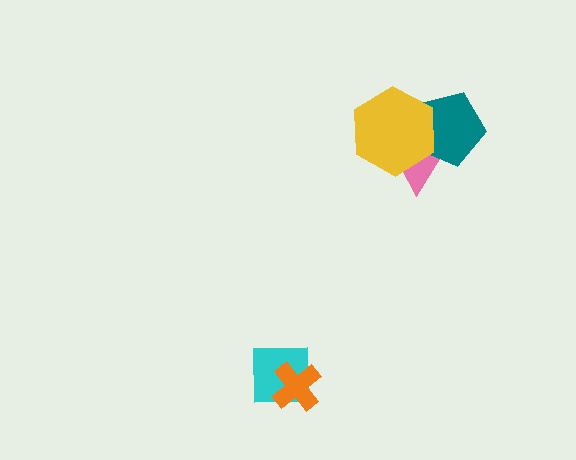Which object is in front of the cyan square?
The orange cross is in front of the cyan square.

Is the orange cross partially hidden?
No, no other shape covers it.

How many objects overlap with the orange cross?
1 object overlaps with the orange cross.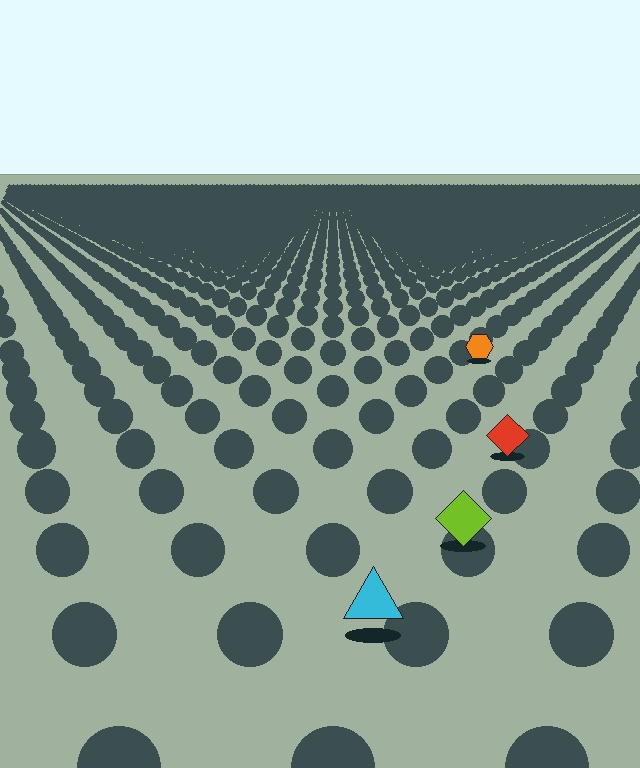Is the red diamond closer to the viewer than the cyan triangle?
No. The cyan triangle is closer — you can tell from the texture gradient: the ground texture is coarser near it.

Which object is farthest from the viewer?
The orange hexagon is farthest from the viewer. It appears smaller and the ground texture around it is denser.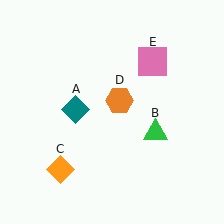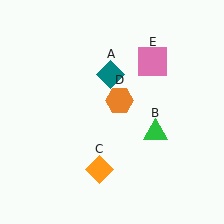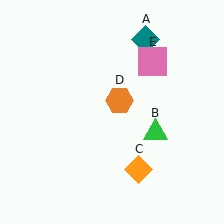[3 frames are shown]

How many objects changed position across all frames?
2 objects changed position: teal diamond (object A), orange diamond (object C).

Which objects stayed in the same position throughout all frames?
Green triangle (object B) and orange hexagon (object D) and pink square (object E) remained stationary.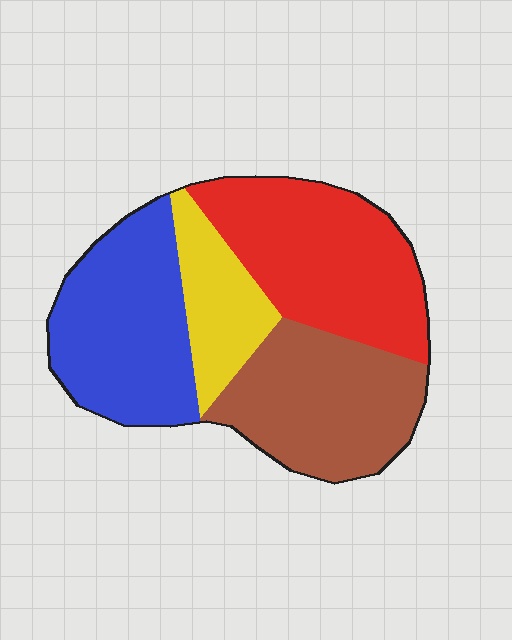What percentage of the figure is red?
Red covers roughly 30% of the figure.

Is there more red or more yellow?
Red.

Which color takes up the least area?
Yellow, at roughly 15%.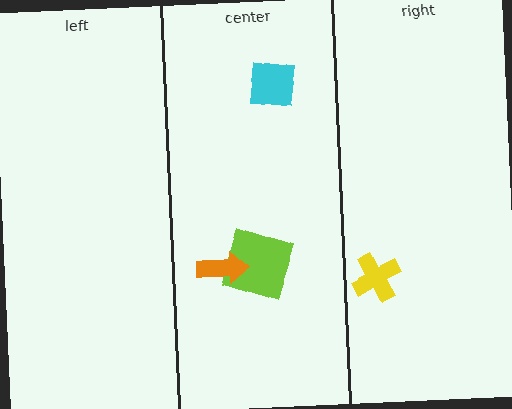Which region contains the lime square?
The center region.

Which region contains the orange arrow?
The center region.